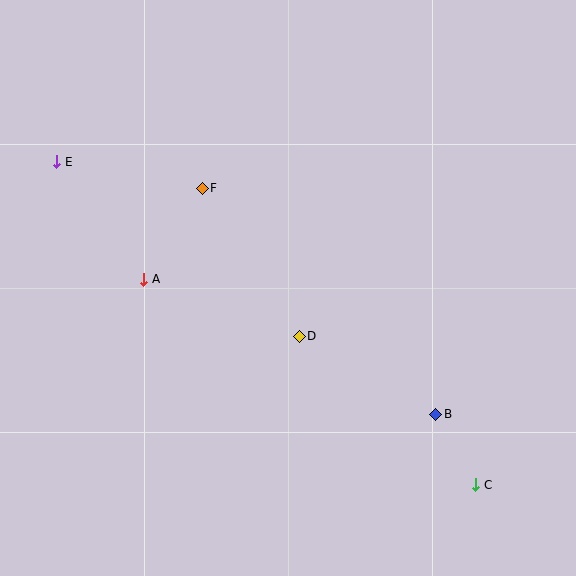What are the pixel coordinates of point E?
Point E is at (57, 162).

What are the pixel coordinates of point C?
Point C is at (476, 485).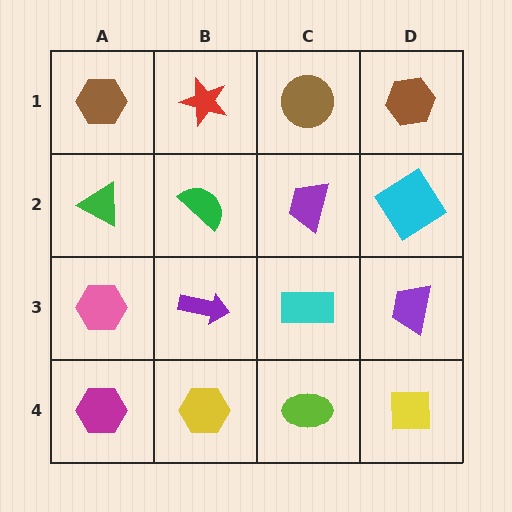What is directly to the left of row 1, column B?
A brown hexagon.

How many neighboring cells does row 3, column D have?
3.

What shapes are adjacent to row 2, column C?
A brown circle (row 1, column C), a cyan rectangle (row 3, column C), a green semicircle (row 2, column B), a cyan diamond (row 2, column D).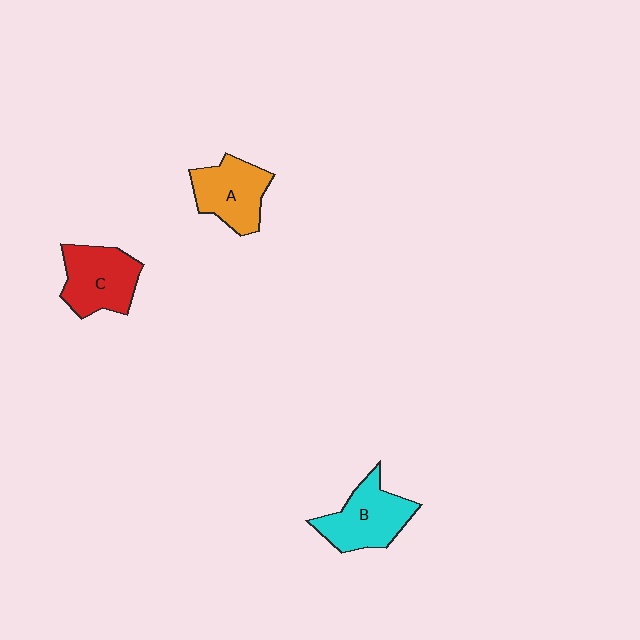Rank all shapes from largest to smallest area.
From largest to smallest: B (cyan), C (red), A (orange).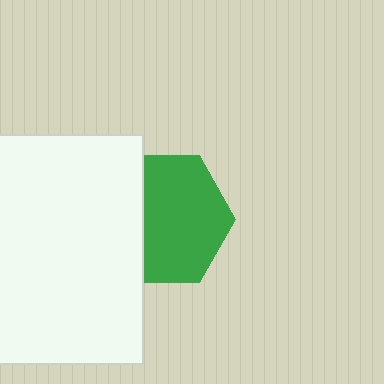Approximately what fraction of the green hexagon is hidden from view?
Roughly 33% of the green hexagon is hidden behind the white rectangle.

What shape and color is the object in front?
The object in front is a white rectangle.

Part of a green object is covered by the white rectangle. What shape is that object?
It is a hexagon.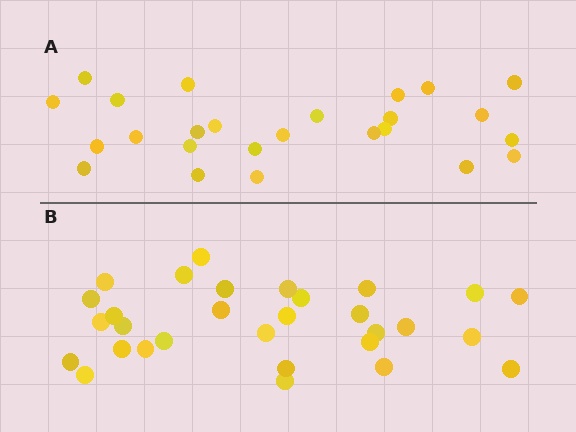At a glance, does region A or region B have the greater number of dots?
Region B (the bottom region) has more dots.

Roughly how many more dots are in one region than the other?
Region B has about 5 more dots than region A.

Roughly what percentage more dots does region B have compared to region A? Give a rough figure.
About 20% more.